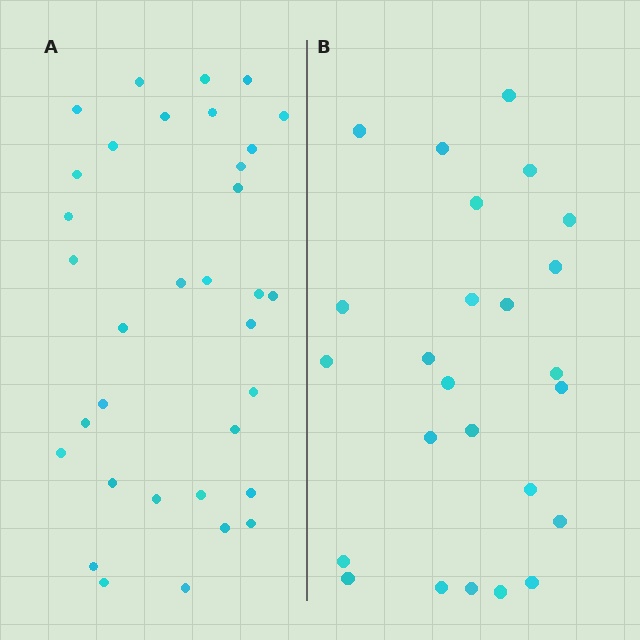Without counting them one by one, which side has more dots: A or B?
Region A (the left region) has more dots.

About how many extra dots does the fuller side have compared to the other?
Region A has roughly 8 or so more dots than region B.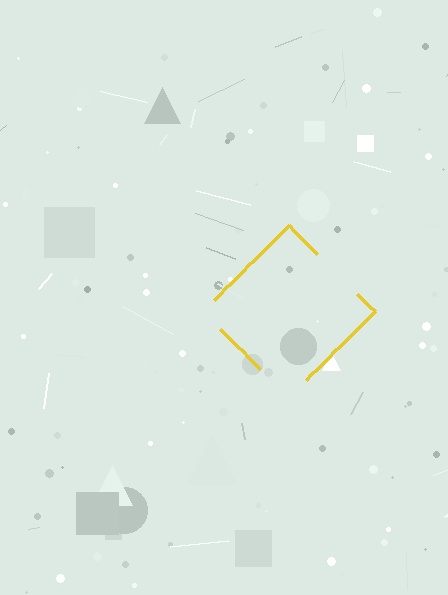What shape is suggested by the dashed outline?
The dashed outline suggests a diamond.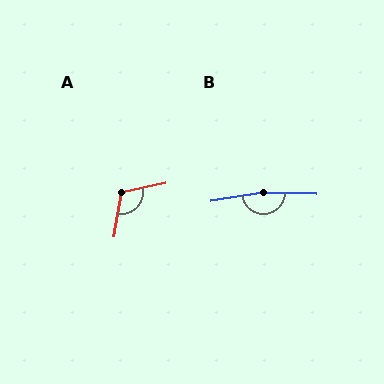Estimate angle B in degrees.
Approximately 169 degrees.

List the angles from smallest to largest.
A (111°), B (169°).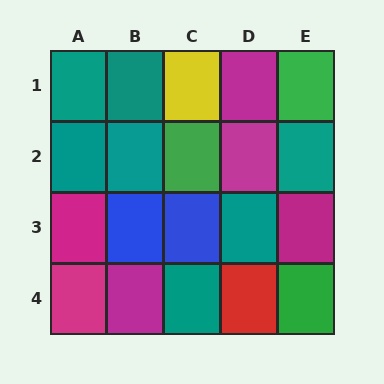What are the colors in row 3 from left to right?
Magenta, blue, blue, teal, magenta.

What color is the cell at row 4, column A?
Magenta.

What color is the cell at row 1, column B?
Teal.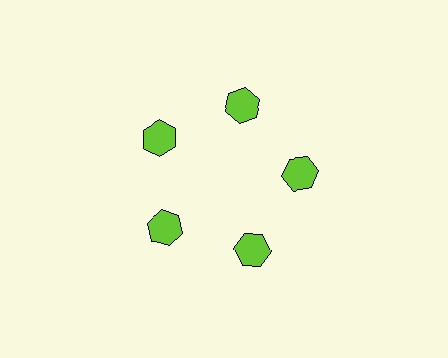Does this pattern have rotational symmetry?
Yes, this pattern has 5-fold rotational symmetry. It looks the same after rotating 72 degrees around the center.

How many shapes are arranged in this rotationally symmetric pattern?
There are 5 shapes, arranged in 5 groups of 1.